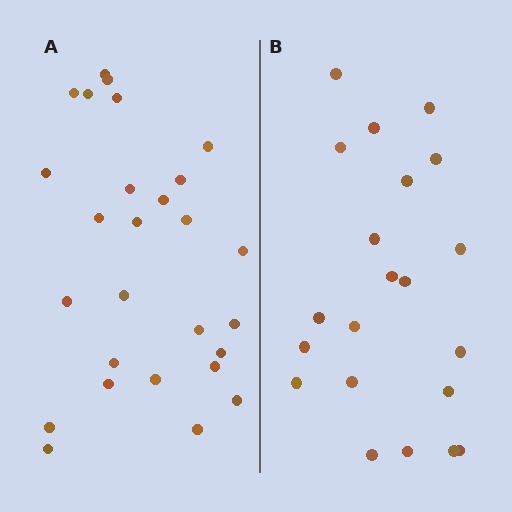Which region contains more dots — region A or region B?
Region A (the left region) has more dots.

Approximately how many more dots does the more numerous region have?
Region A has about 6 more dots than region B.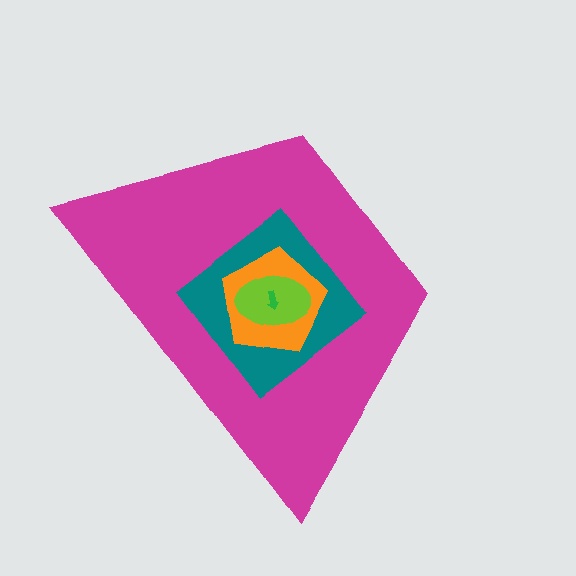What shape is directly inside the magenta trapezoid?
The teal diamond.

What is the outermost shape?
The magenta trapezoid.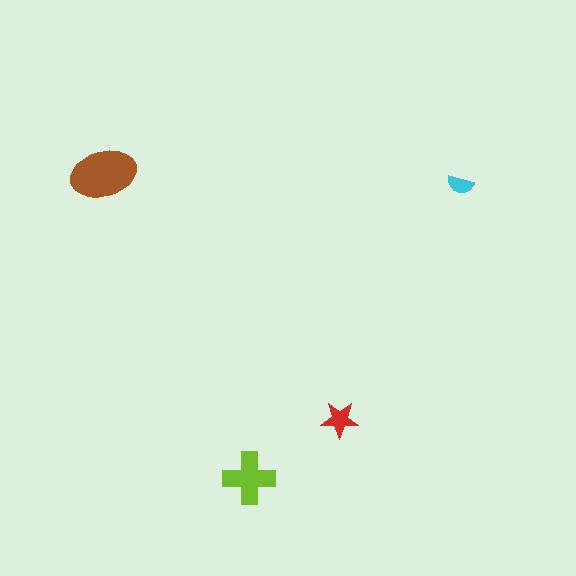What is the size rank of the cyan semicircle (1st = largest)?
4th.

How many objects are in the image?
There are 4 objects in the image.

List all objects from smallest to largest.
The cyan semicircle, the red star, the lime cross, the brown ellipse.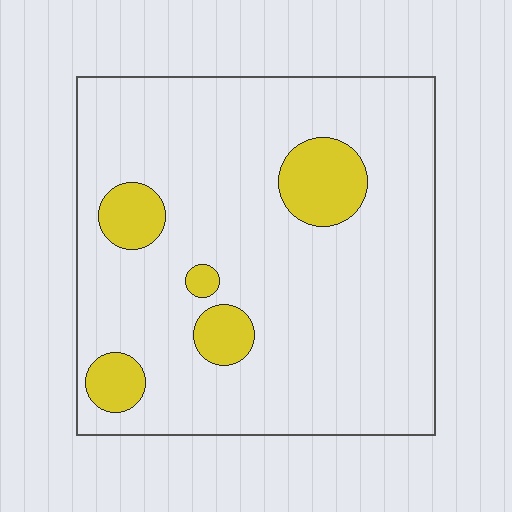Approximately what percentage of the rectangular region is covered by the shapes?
Approximately 15%.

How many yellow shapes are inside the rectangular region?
5.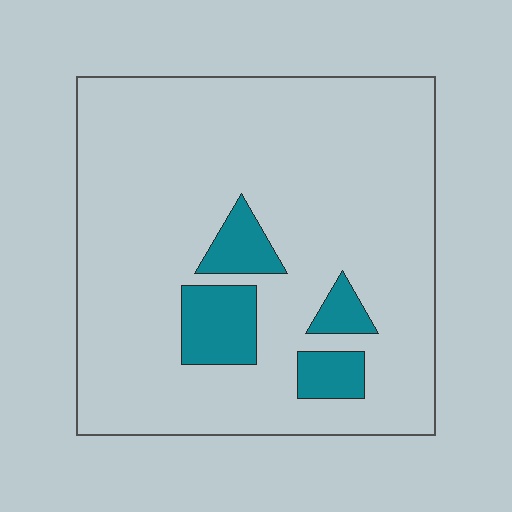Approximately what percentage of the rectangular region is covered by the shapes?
Approximately 10%.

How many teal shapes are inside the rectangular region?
4.